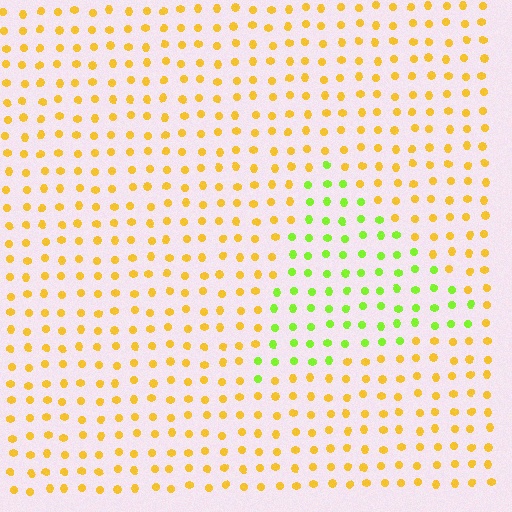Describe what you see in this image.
The image is filled with small yellow elements in a uniform arrangement. A triangle-shaped region is visible where the elements are tinted to a slightly different hue, forming a subtle color boundary.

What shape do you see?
I see a triangle.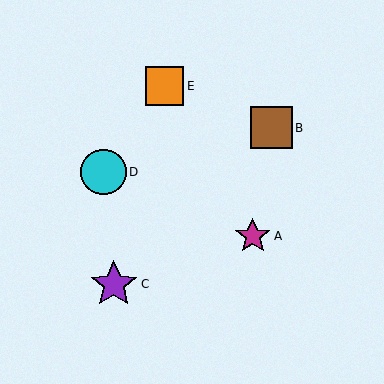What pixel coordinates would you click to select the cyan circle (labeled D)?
Click at (103, 172) to select the cyan circle D.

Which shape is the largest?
The purple star (labeled C) is the largest.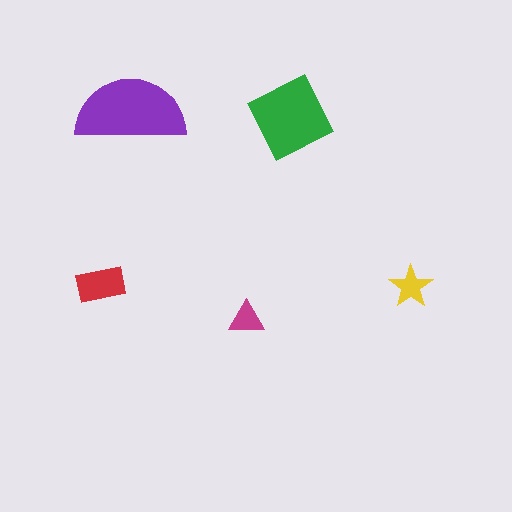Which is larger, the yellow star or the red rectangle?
The red rectangle.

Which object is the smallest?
The magenta triangle.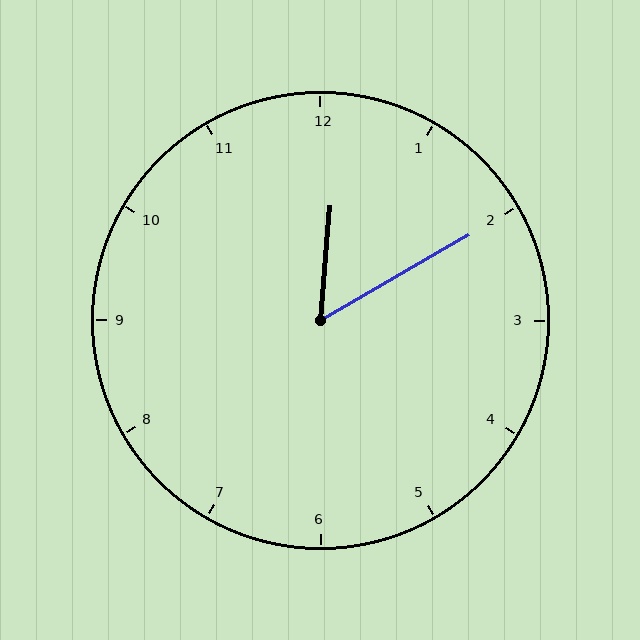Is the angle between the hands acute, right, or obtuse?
It is acute.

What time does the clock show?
12:10.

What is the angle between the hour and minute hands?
Approximately 55 degrees.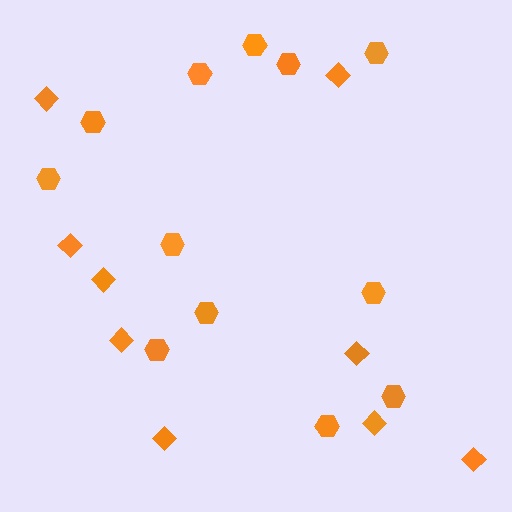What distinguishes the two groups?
There are 2 groups: one group of hexagons (12) and one group of diamonds (9).